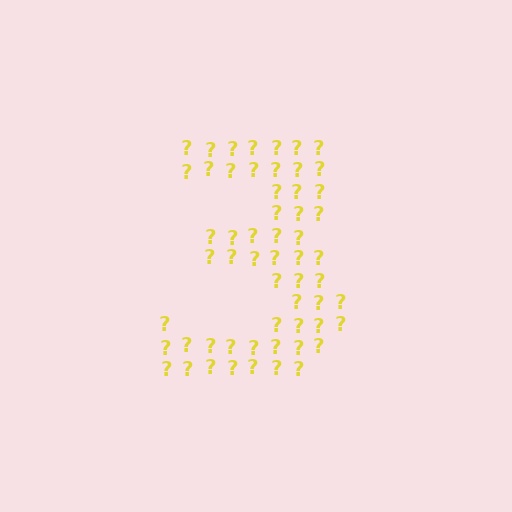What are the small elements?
The small elements are question marks.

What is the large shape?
The large shape is the digit 3.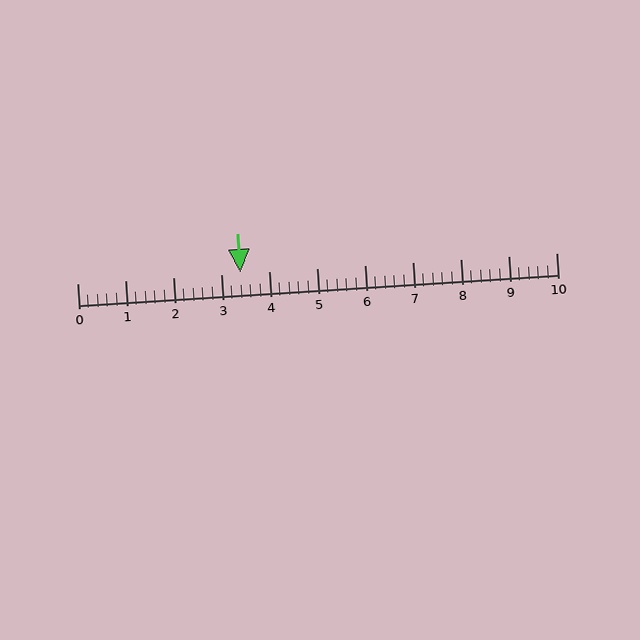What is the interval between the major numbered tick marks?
The major tick marks are spaced 1 units apart.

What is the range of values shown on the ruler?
The ruler shows values from 0 to 10.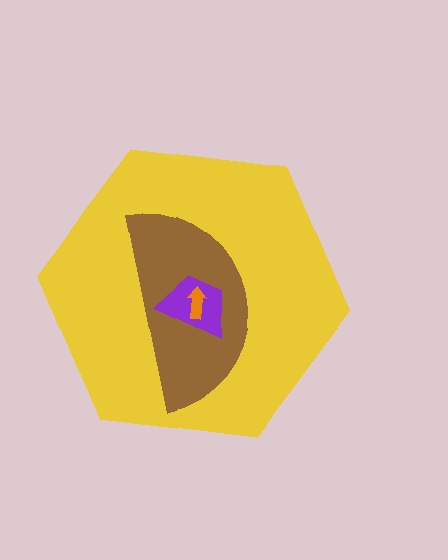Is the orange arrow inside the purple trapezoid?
Yes.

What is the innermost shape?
The orange arrow.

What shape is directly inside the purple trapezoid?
The orange arrow.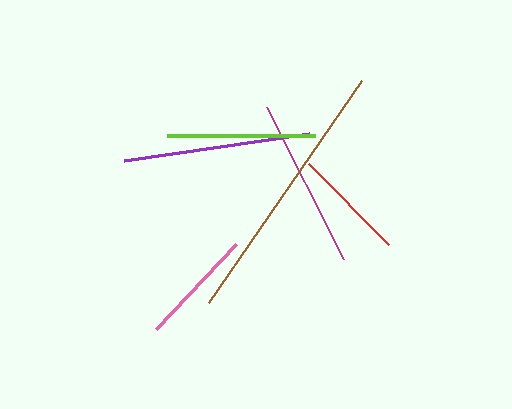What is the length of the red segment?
The red segment is approximately 114 pixels long.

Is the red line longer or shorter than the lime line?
The lime line is longer than the red line.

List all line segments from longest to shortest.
From longest to shortest: brown, purple, magenta, lime, pink, red.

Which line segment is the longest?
The brown line is the longest at approximately 270 pixels.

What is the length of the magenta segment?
The magenta segment is approximately 171 pixels long.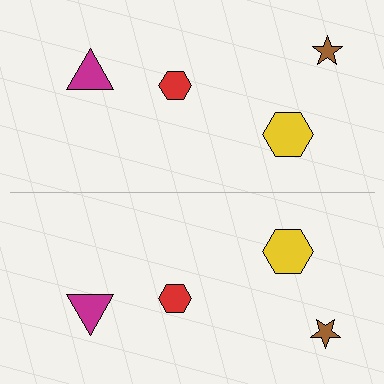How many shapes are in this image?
There are 8 shapes in this image.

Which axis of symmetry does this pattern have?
The pattern has a horizontal axis of symmetry running through the center of the image.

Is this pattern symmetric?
Yes, this pattern has bilateral (reflection) symmetry.